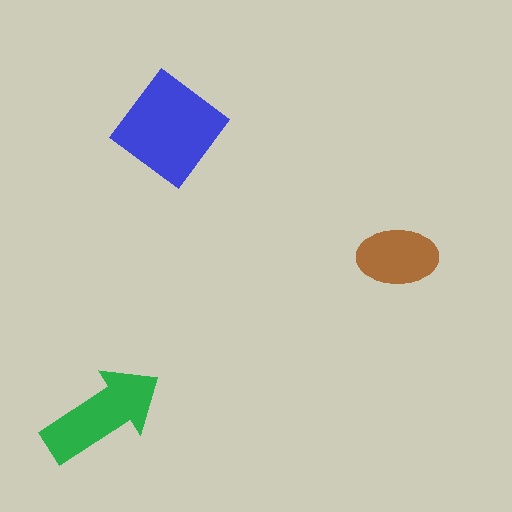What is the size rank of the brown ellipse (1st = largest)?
3rd.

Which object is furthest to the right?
The brown ellipse is rightmost.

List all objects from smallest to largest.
The brown ellipse, the green arrow, the blue diamond.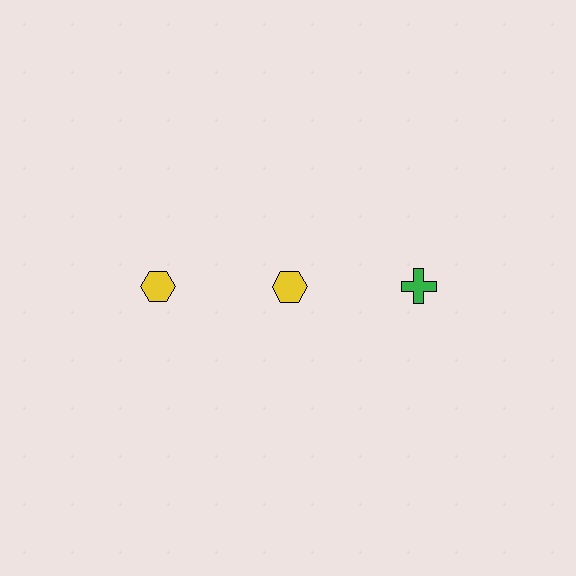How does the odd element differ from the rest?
It differs in both color (green instead of yellow) and shape (cross instead of hexagon).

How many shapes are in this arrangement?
There are 3 shapes arranged in a grid pattern.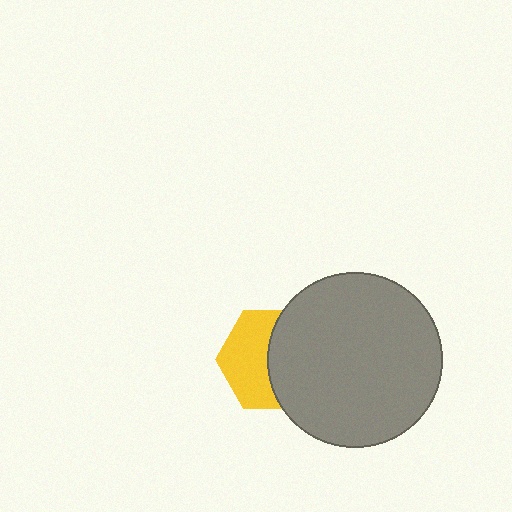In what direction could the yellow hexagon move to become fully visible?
The yellow hexagon could move left. That would shift it out from behind the gray circle entirely.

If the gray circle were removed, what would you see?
You would see the complete yellow hexagon.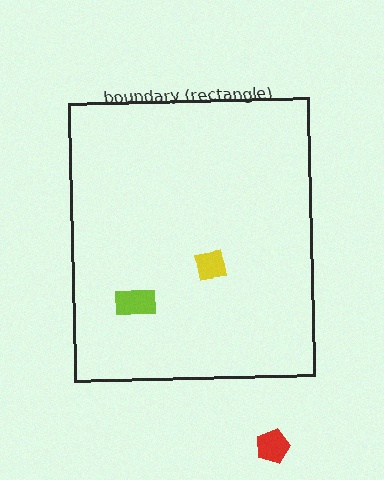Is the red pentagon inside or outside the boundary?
Outside.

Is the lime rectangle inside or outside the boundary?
Inside.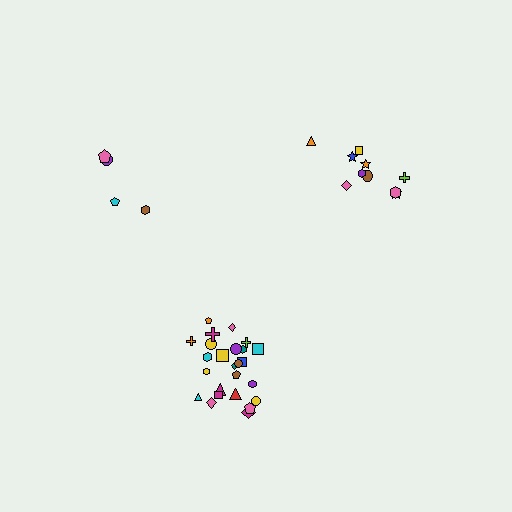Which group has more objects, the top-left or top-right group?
The top-right group.